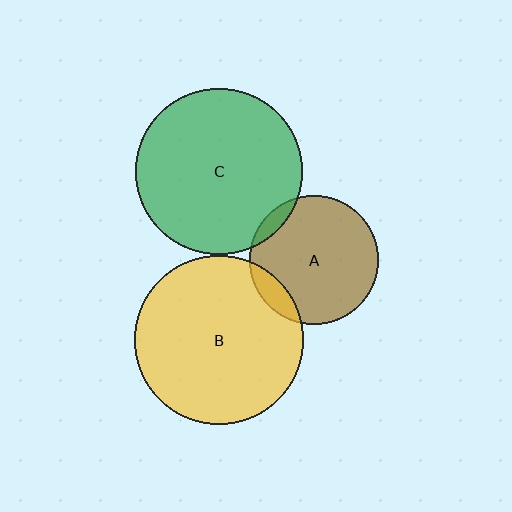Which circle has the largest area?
Circle B (yellow).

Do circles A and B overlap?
Yes.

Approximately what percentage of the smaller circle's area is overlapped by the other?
Approximately 10%.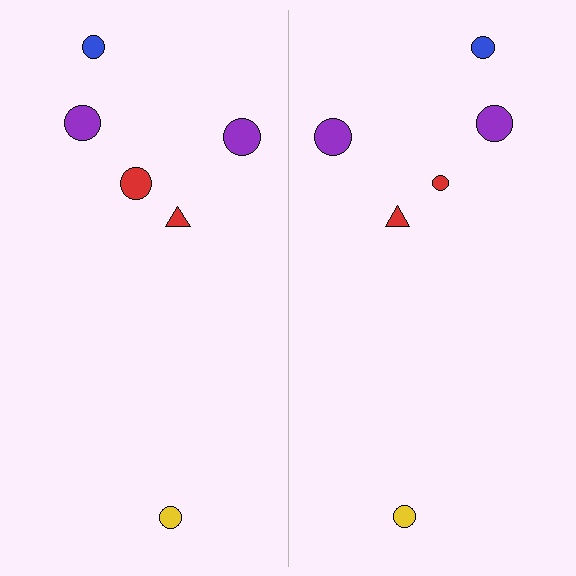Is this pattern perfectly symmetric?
No, the pattern is not perfectly symmetric. The red circle on the right side has a different size than its mirror counterpart.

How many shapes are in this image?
There are 12 shapes in this image.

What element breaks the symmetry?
The red circle on the right side has a different size than its mirror counterpart.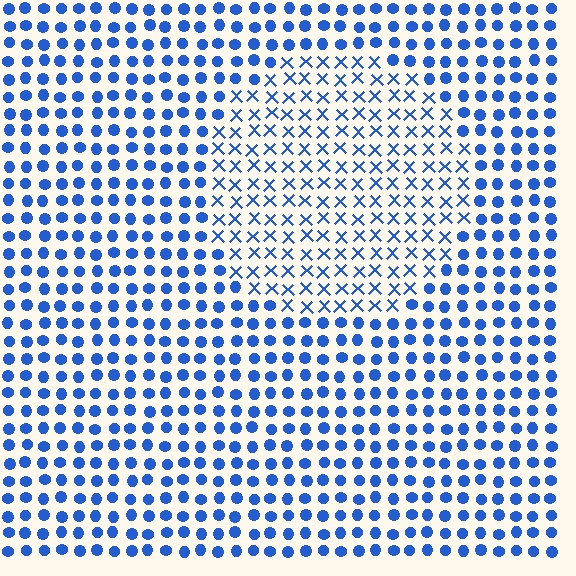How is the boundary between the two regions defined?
The boundary is defined by a change in element shape: X marks inside vs. circles outside. All elements share the same color and spacing.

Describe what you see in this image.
The image is filled with small blue elements arranged in a uniform grid. A circle-shaped region contains X marks, while the surrounding area contains circles. The boundary is defined purely by the change in element shape.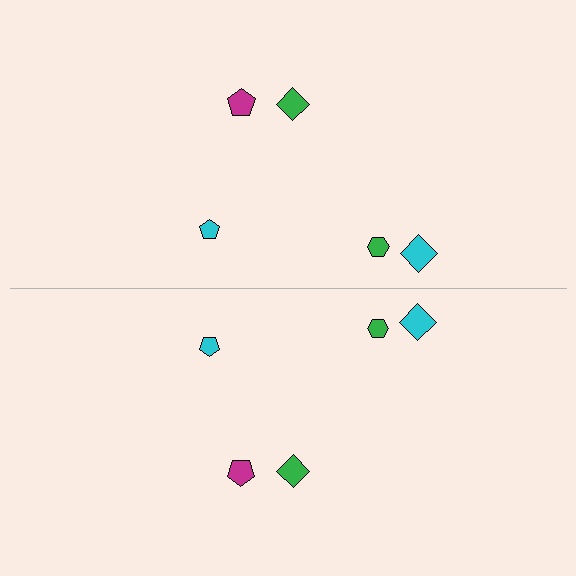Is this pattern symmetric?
Yes, this pattern has bilateral (reflection) symmetry.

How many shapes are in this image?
There are 10 shapes in this image.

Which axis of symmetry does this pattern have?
The pattern has a horizontal axis of symmetry running through the center of the image.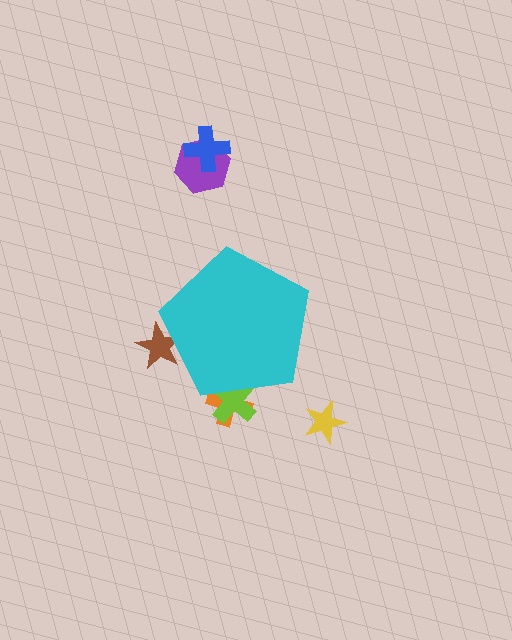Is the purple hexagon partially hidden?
No, the purple hexagon is fully visible.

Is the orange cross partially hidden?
Yes, the orange cross is partially hidden behind the cyan pentagon.